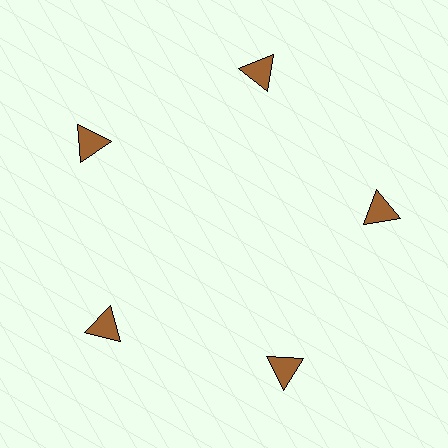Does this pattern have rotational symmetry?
Yes, this pattern has 5-fold rotational symmetry. It looks the same after rotating 72 degrees around the center.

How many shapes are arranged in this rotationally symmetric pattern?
There are 5 shapes, arranged in 5 groups of 1.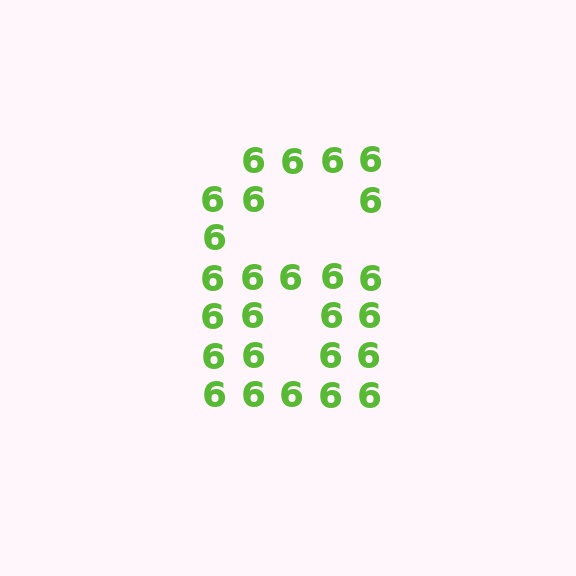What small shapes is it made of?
It is made of small digit 6's.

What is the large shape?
The large shape is the digit 6.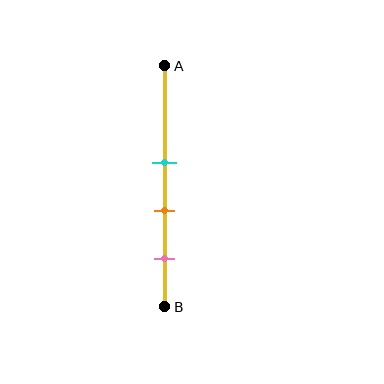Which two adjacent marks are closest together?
The cyan and orange marks are the closest adjacent pair.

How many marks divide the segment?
There are 3 marks dividing the segment.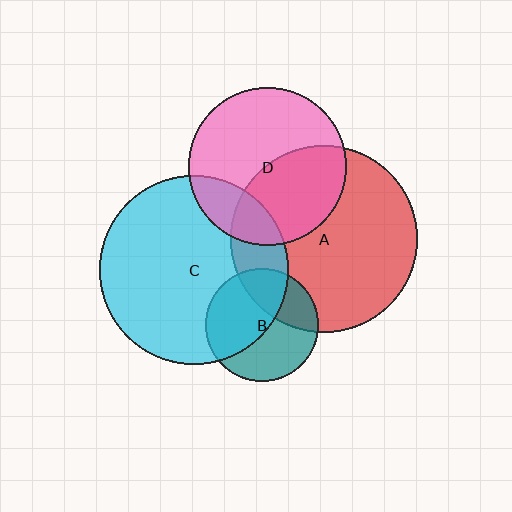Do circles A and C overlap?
Yes.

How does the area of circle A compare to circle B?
Approximately 2.7 times.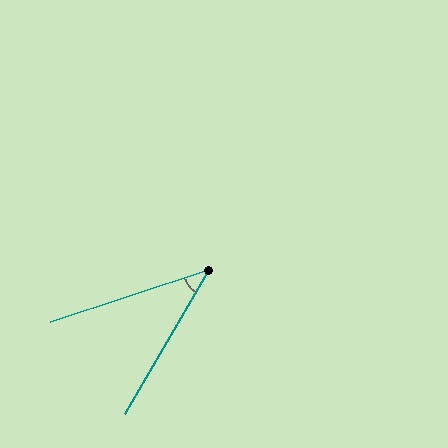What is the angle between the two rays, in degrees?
Approximately 41 degrees.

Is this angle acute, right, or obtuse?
It is acute.